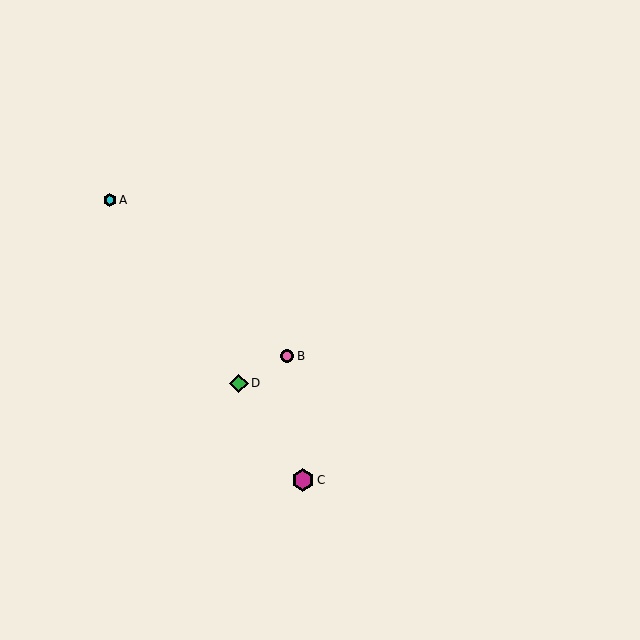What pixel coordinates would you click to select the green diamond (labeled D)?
Click at (239, 383) to select the green diamond D.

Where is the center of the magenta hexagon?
The center of the magenta hexagon is at (303, 480).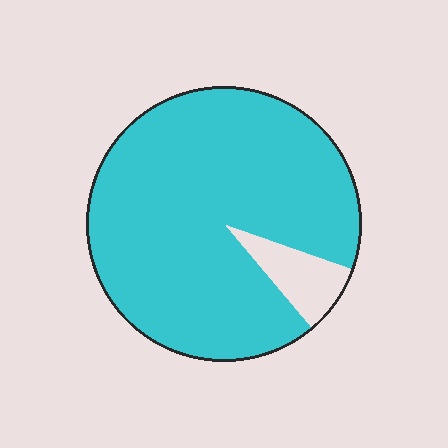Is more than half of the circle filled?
Yes.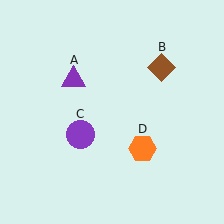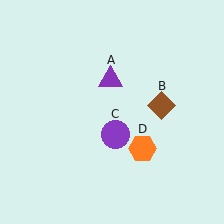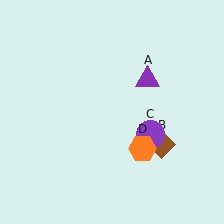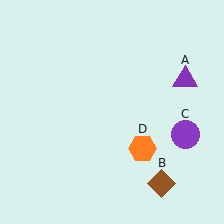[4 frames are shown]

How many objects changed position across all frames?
3 objects changed position: purple triangle (object A), brown diamond (object B), purple circle (object C).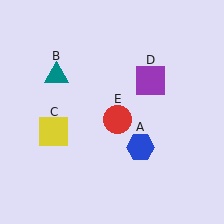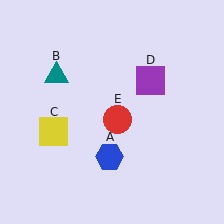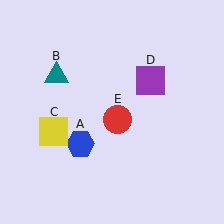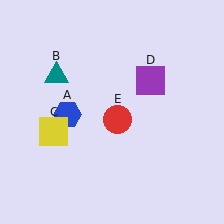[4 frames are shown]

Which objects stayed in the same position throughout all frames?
Teal triangle (object B) and yellow square (object C) and purple square (object D) and red circle (object E) remained stationary.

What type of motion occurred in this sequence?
The blue hexagon (object A) rotated clockwise around the center of the scene.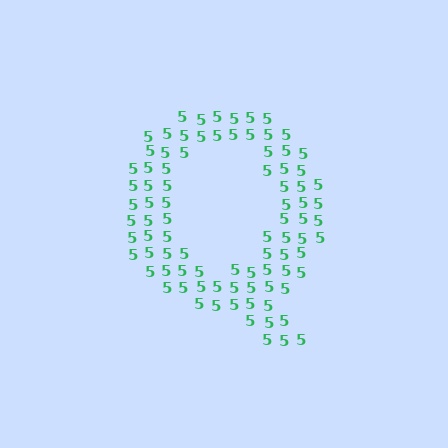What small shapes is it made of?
It is made of small digit 5's.